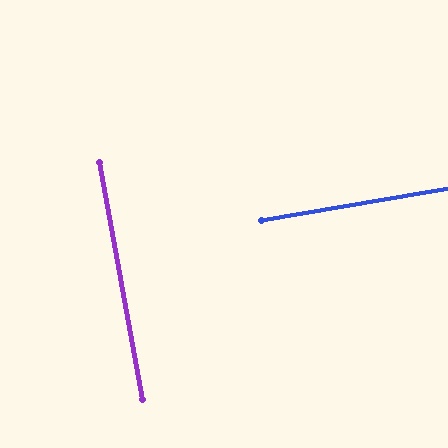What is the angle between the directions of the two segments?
Approximately 89 degrees.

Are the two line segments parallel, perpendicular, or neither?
Perpendicular — they meet at approximately 89°.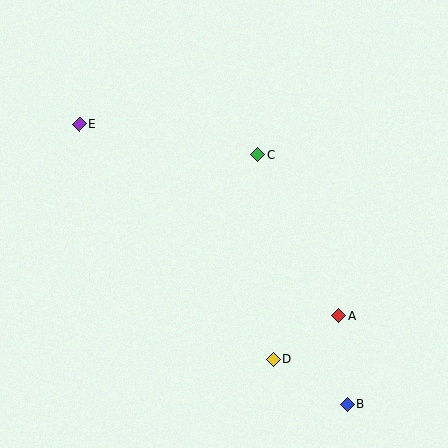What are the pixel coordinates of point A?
Point A is at (339, 315).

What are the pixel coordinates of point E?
Point E is at (79, 124).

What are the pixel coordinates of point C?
Point C is at (257, 155).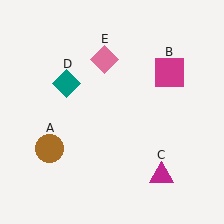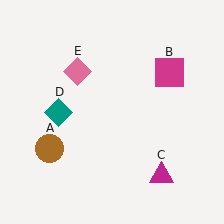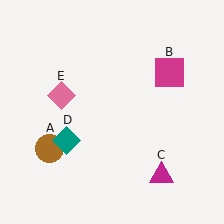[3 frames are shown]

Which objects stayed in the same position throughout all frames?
Brown circle (object A) and magenta square (object B) and magenta triangle (object C) remained stationary.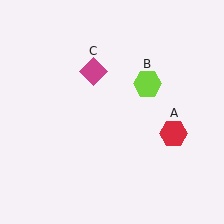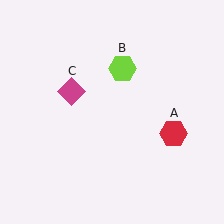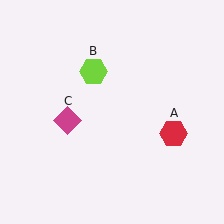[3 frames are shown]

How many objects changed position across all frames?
2 objects changed position: lime hexagon (object B), magenta diamond (object C).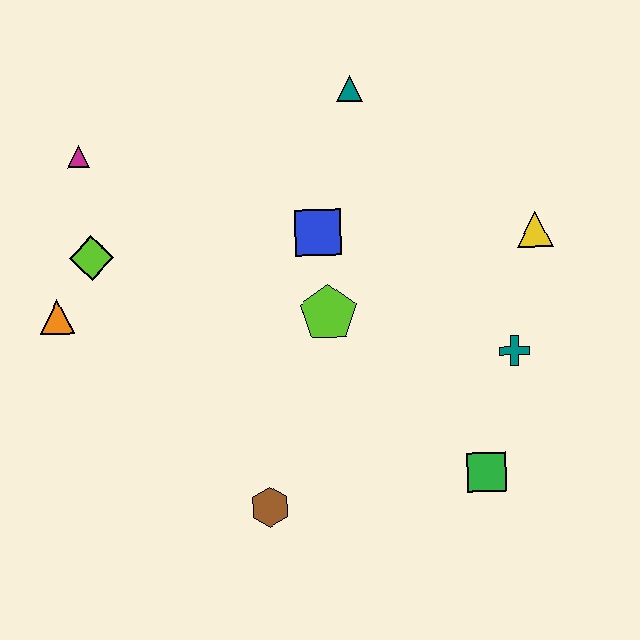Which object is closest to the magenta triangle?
The lime diamond is closest to the magenta triangle.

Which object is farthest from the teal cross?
The magenta triangle is farthest from the teal cross.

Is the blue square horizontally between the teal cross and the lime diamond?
Yes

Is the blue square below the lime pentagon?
No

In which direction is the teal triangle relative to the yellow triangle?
The teal triangle is to the left of the yellow triangle.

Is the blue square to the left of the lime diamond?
No